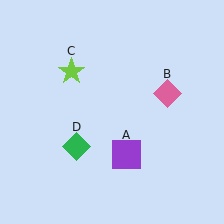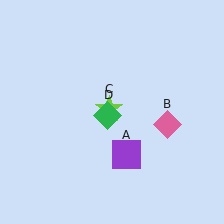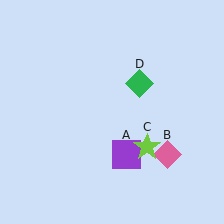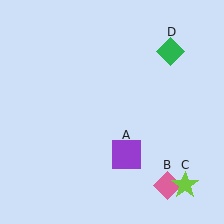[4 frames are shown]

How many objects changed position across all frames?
3 objects changed position: pink diamond (object B), lime star (object C), green diamond (object D).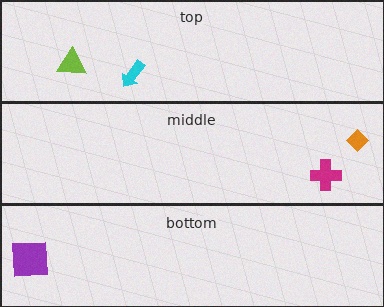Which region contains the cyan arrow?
The top region.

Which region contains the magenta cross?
The middle region.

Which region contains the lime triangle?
The top region.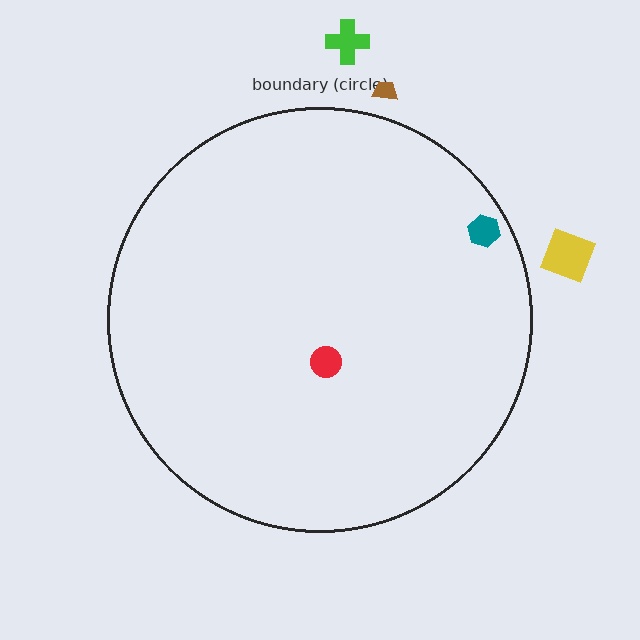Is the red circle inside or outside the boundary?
Inside.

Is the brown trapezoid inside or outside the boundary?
Outside.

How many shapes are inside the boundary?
2 inside, 3 outside.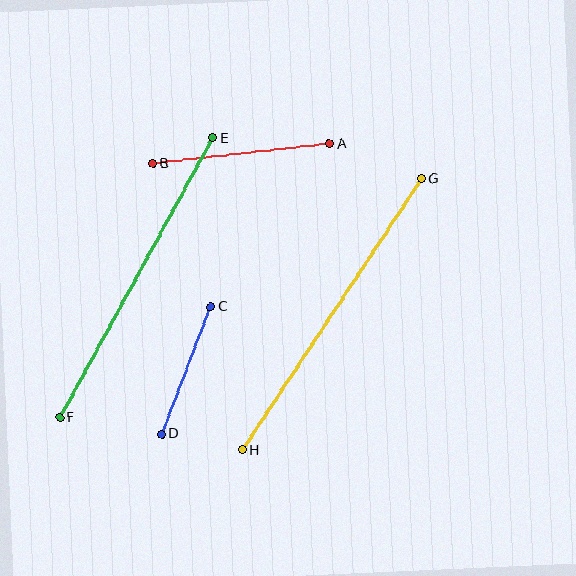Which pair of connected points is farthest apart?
Points G and H are farthest apart.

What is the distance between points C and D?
The distance is approximately 136 pixels.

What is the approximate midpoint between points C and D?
The midpoint is at approximately (186, 370) pixels.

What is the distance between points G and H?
The distance is approximately 325 pixels.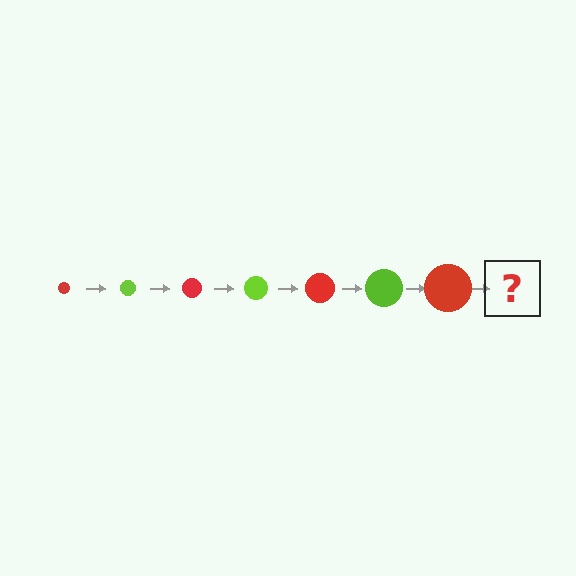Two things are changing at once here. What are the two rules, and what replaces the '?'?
The two rules are that the circle grows larger each step and the color cycles through red and lime. The '?' should be a lime circle, larger than the previous one.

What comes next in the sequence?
The next element should be a lime circle, larger than the previous one.